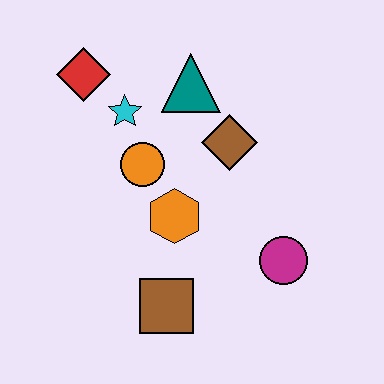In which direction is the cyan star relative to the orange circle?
The cyan star is above the orange circle.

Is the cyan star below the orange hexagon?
No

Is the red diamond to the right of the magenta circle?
No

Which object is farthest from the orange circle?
The magenta circle is farthest from the orange circle.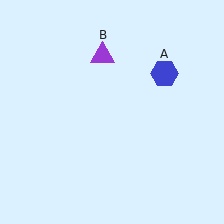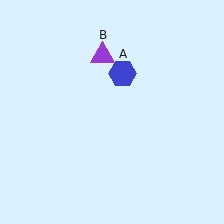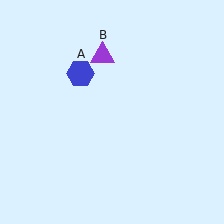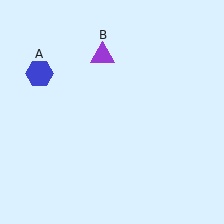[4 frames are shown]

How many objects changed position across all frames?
1 object changed position: blue hexagon (object A).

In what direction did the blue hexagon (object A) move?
The blue hexagon (object A) moved left.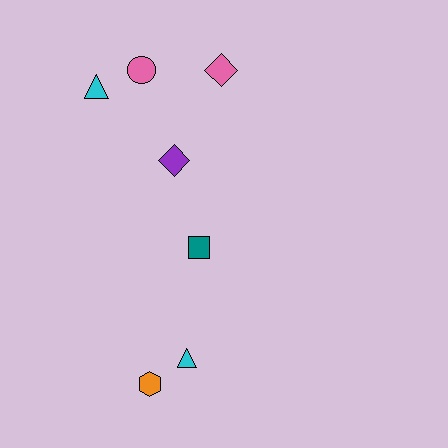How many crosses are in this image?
There are no crosses.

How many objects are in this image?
There are 7 objects.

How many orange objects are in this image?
There is 1 orange object.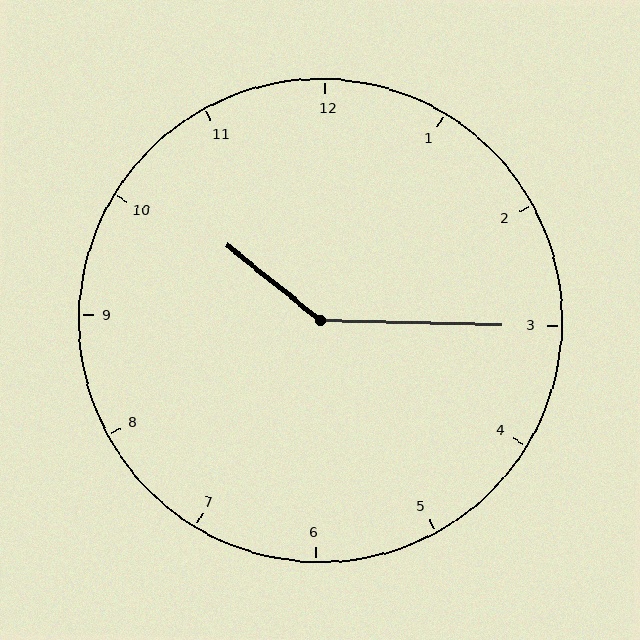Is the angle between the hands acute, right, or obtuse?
It is obtuse.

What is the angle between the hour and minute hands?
Approximately 142 degrees.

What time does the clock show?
10:15.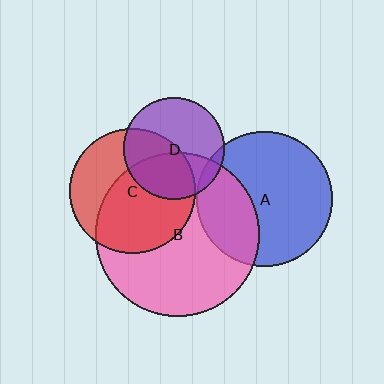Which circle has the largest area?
Circle B (pink).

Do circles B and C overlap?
Yes.